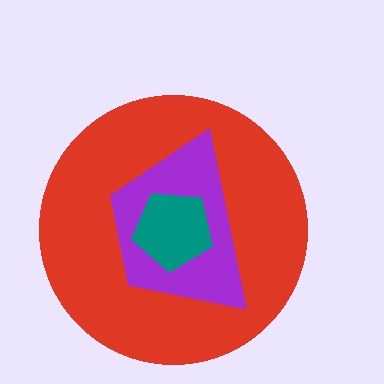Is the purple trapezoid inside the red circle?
Yes.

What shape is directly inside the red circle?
The purple trapezoid.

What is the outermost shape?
The red circle.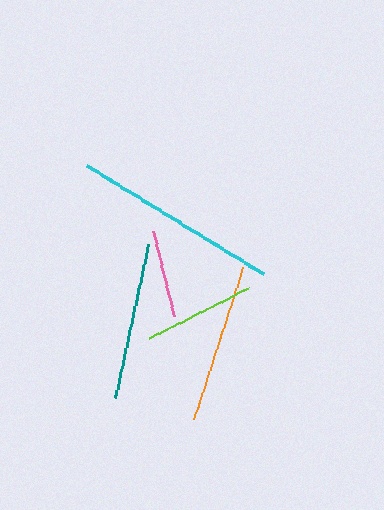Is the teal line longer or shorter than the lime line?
The teal line is longer than the lime line.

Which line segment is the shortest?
The pink line is the shortest at approximately 87 pixels.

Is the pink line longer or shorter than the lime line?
The lime line is longer than the pink line.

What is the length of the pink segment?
The pink segment is approximately 87 pixels long.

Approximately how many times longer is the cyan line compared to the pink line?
The cyan line is approximately 2.4 times the length of the pink line.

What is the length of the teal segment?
The teal segment is approximately 157 pixels long.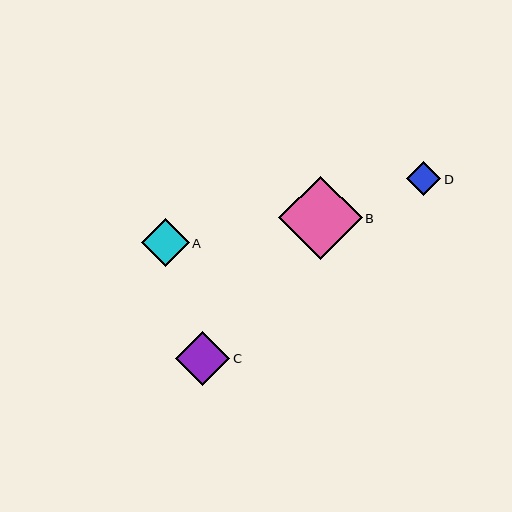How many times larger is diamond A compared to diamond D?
Diamond A is approximately 1.4 times the size of diamond D.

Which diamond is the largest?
Diamond B is the largest with a size of approximately 84 pixels.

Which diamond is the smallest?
Diamond D is the smallest with a size of approximately 34 pixels.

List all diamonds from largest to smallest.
From largest to smallest: B, C, A, D.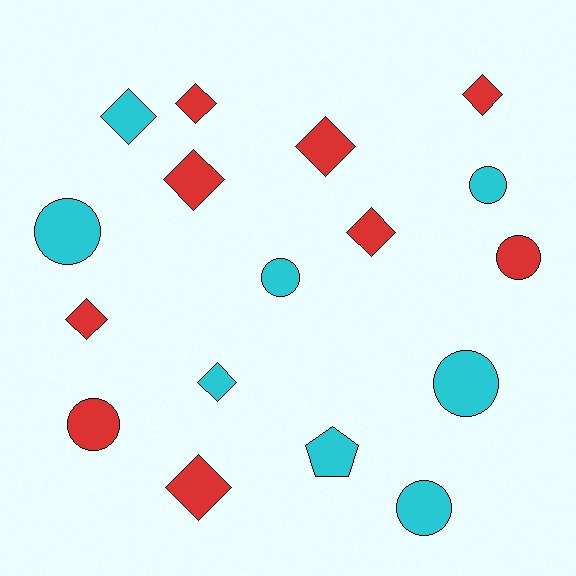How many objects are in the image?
There are 17 objects.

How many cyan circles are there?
There are 5 cyan circles.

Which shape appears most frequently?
Diamond, with 9 objects.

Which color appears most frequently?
Red, with 9 objects.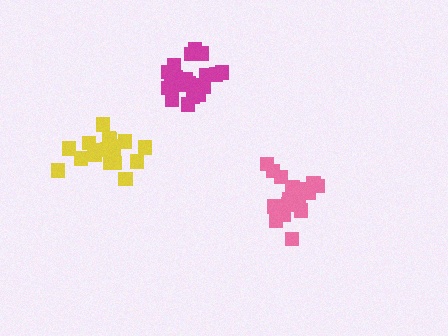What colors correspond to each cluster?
The clusters are colored: pink, yellow, magenta.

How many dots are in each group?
Group 1: 18 dots, Group 2: 21 dots, Group 3: 21 dots (60 total).